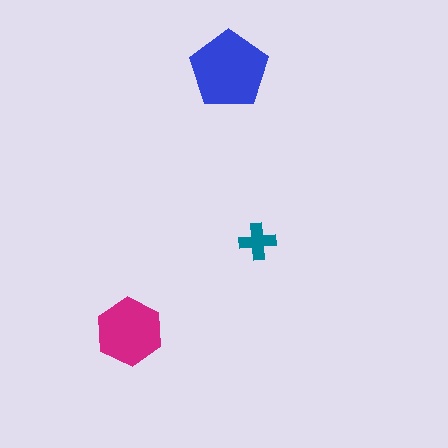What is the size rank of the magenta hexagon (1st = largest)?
2nd.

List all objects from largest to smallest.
The blue pentagon, the magenta hexagon, the teal cross.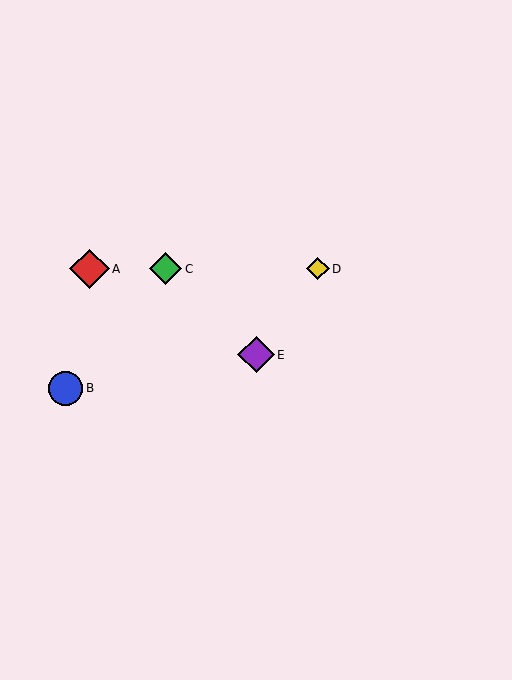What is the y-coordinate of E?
Object E is at y≈355.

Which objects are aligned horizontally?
Objects A, C, D are aligned horizontally.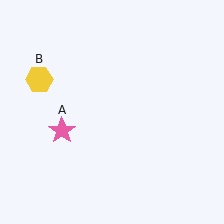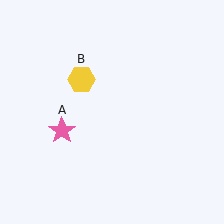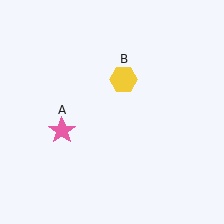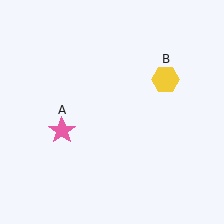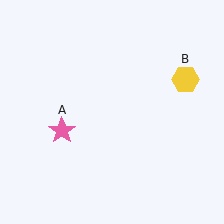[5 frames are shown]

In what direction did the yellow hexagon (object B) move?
The yellow hexagon (object B) moved right.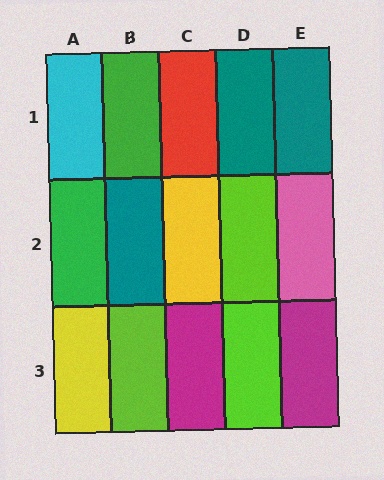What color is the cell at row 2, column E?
Pink.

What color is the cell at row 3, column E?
Magenta.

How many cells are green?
2 cells are green.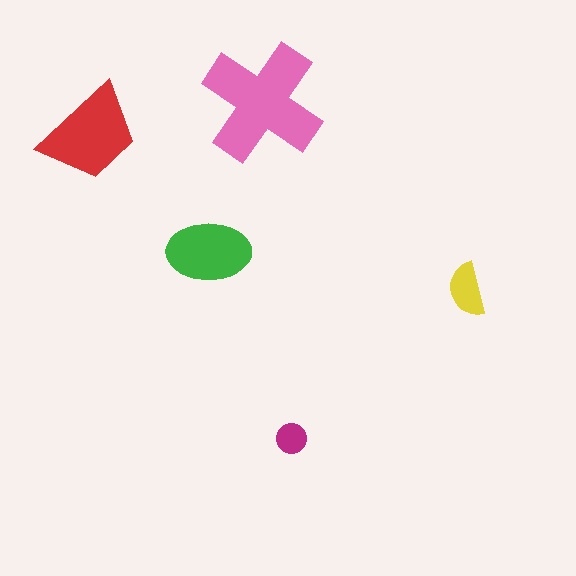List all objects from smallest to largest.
The magenta circle, the yellow semicircle, the green ellipse, the red trapezoid, the pink cross.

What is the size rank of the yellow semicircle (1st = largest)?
4th.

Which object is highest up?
The pink cross is topmost.